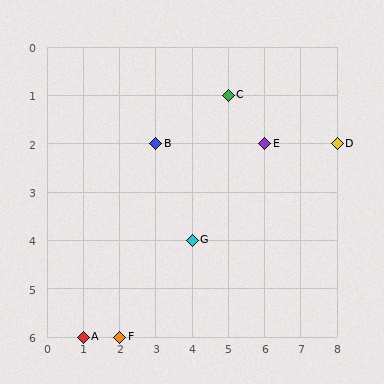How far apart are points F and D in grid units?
Points F and D are 6 columns and 4 rows apart (about 7.2 grid units diagonally).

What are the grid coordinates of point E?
Point E is at grid coordinates (6, 2).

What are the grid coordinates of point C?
Point C is at grid coordinates (5, 1).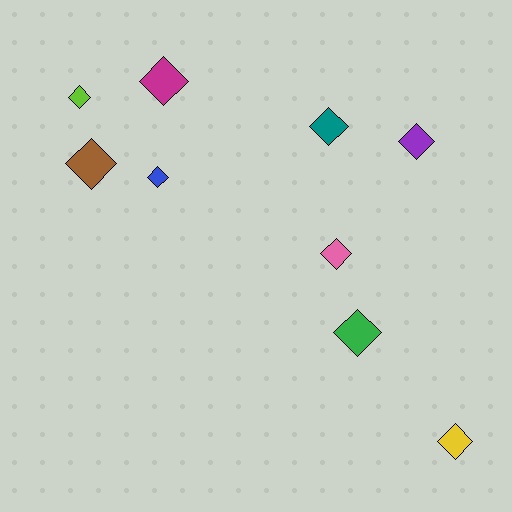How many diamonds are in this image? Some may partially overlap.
There are 9 diamonds.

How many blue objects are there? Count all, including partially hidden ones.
There is 1 blue object.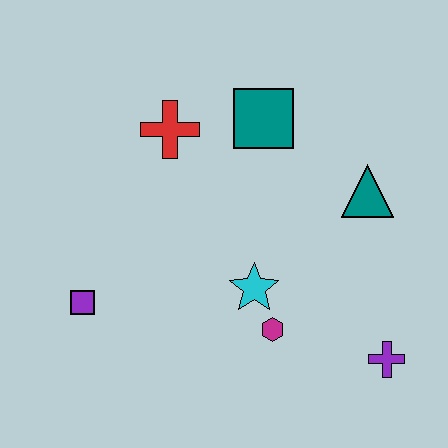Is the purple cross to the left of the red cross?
No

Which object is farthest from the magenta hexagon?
The red cross is farthest from the magenta hexagon.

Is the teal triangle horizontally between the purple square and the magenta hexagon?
No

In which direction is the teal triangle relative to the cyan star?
The teal triangle is to the right of the cyan star.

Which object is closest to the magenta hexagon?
The cyan star is closest to the magenta hexagon.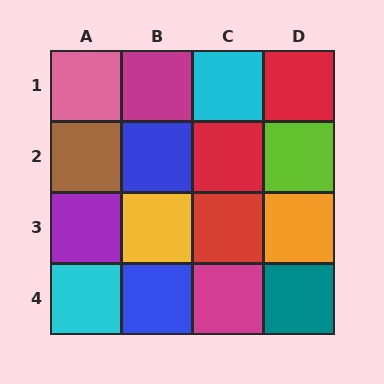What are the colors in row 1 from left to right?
Pink, magenta, cyan, red.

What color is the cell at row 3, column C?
Red.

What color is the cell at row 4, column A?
Cyan.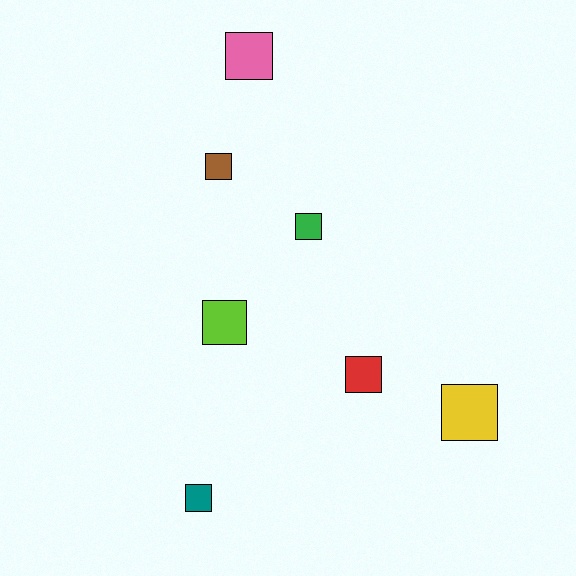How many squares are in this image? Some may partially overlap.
There are 7 squares.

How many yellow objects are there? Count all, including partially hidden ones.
There is 1 yellow object.